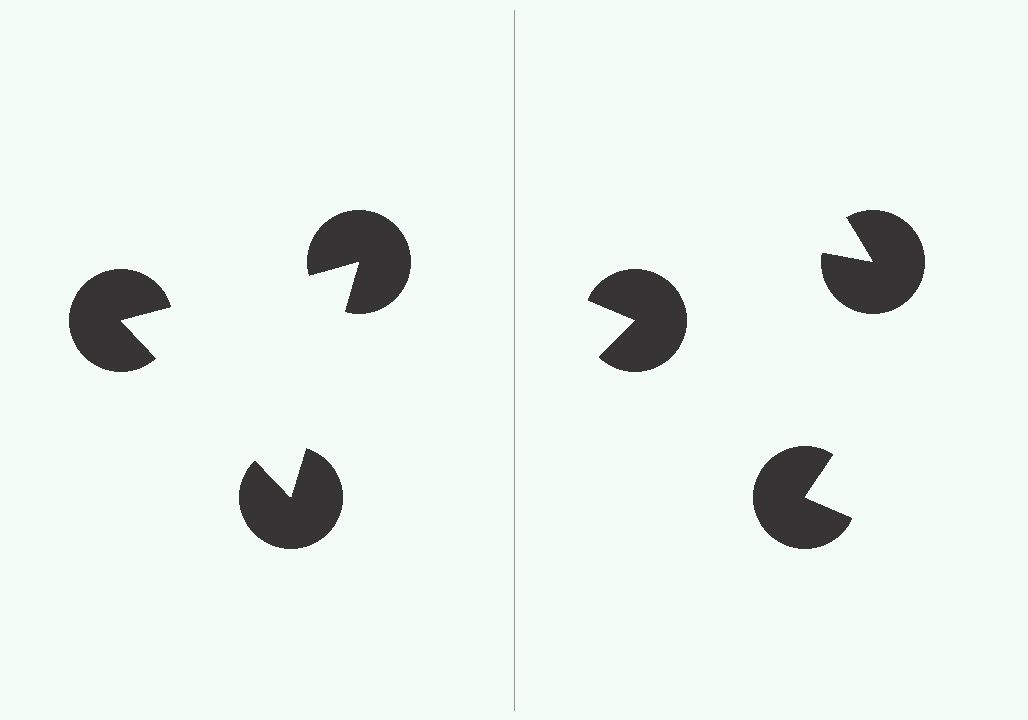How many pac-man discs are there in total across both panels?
6 — 3 on each side.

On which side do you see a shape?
An illusory triangle appears on the left side. On the right side the wedge cuts are rotated, so no coherent shape forms.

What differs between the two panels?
The pac-man discs are positioned identically on both sides; only the wedge orientations differ. On the left they align to a triangle; on the right they are misaligned.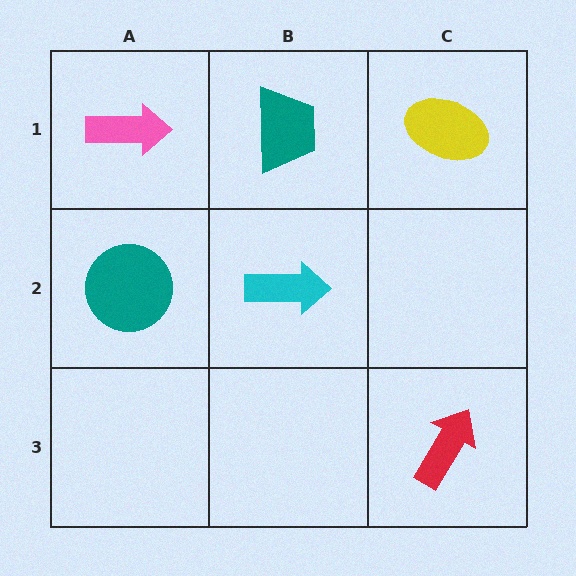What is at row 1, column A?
A pink arrow.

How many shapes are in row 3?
1 shape.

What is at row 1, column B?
A teal trapezoid.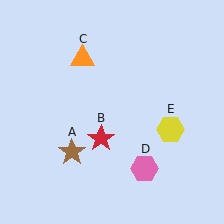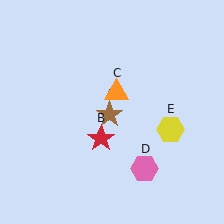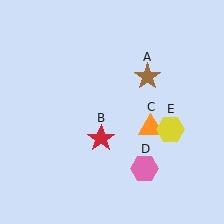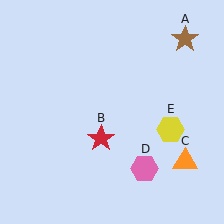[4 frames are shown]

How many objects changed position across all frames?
2 objects changed position: brown star (object A), orange triangle (object C).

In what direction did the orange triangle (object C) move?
The orange triangle (object C) moved down and to the right.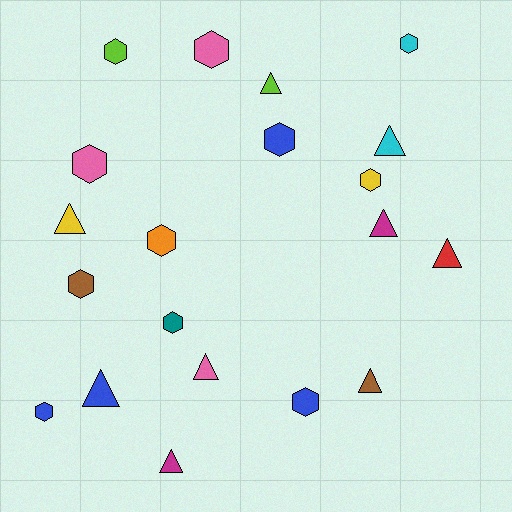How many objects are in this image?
There are 20 objects.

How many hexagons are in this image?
There are 11 hexagons.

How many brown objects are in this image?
There are 2 brown objects.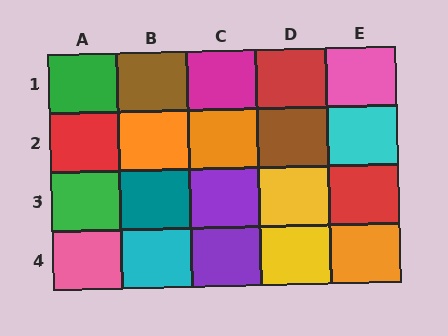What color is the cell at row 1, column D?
Red.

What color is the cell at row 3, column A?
Green.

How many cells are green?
2 cells are green.